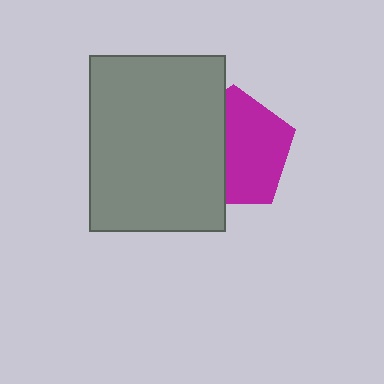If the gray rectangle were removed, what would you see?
You would see the complete magenta pentagon.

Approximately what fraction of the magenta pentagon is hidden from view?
Roughly 41% of the magenta pentagon is hidden behind the gray rectangle.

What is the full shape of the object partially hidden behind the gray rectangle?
The partially hidden object is a magenta pentagon.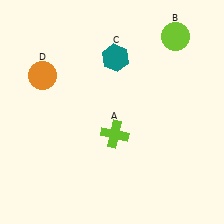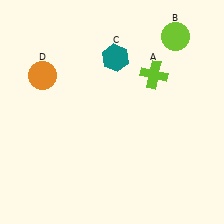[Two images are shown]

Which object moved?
The lime cross (A) moved up.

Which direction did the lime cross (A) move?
The lime cross (A) moved up.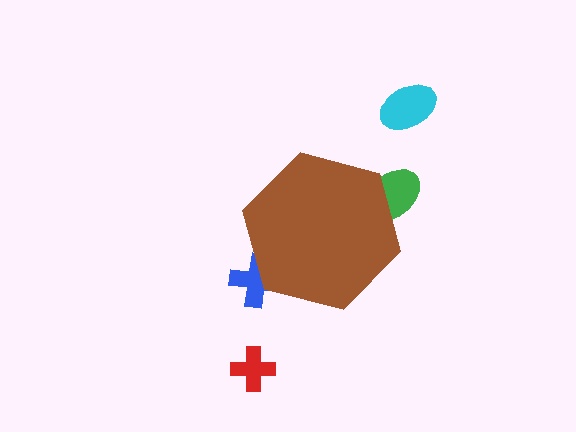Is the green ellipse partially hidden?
Yes, the green ellipse is partially hidden behind the brown hexagon.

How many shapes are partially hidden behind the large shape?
2 shapes are partially hidden.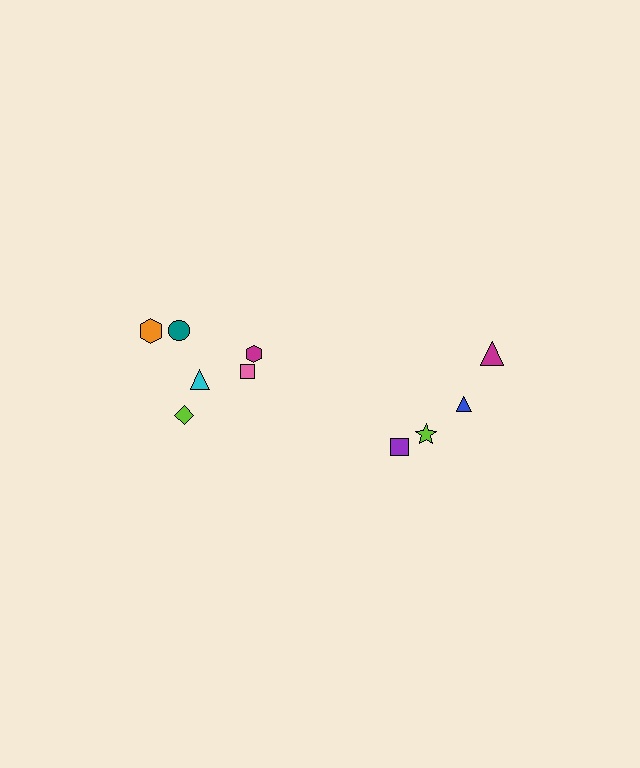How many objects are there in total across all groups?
There are 10 objects.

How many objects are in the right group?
There are 4 objects.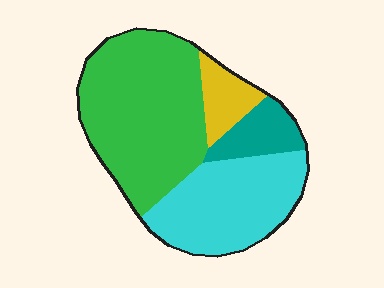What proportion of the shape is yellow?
Yellow covers about 10% of the shape.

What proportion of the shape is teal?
Teal takes up about one tenth (1/10) of the shape.